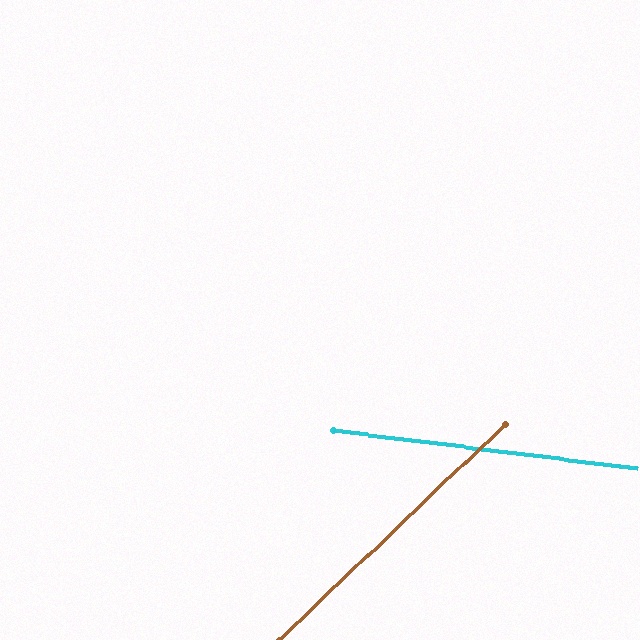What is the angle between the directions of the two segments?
Approximately 51 degrees.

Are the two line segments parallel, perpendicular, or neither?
Neither parallel nor perpendicular — they differ by about 51°.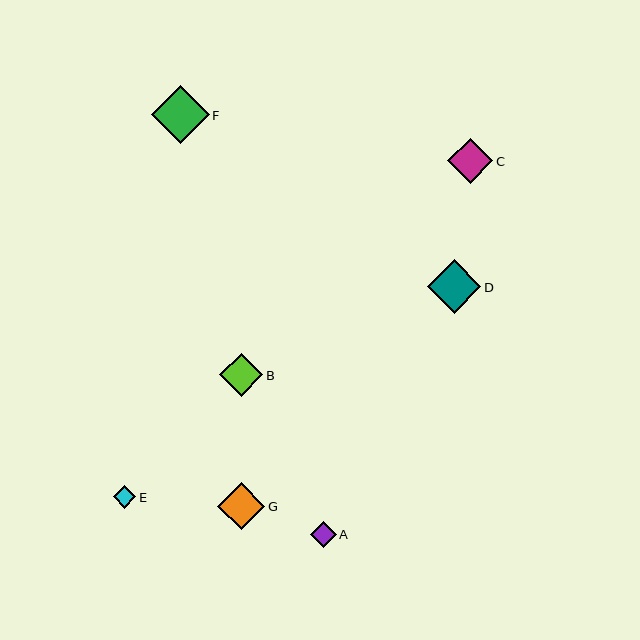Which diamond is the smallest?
Diamond E is the smallest with a size of approximately 23 pixels.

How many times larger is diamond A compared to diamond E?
Diamond A is approximately 1.1 times the size of diamond E.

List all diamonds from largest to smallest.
From largest to smallest: F, D, G, C, B, A, E.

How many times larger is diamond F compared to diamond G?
Diamond F is approximately 1.2 times the size of diamond G.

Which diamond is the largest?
Diamond F is the largest with a size of approximately 58 pixels.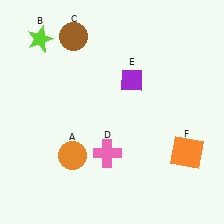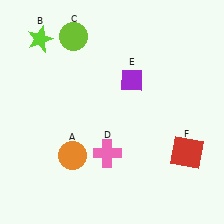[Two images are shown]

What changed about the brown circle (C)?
In Image 1, C is brown. In Image 2, it changed to lime.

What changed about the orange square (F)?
In Image 1, F is orange. In Image 2, it changed to red.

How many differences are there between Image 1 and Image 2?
There are 2 differences between the two images.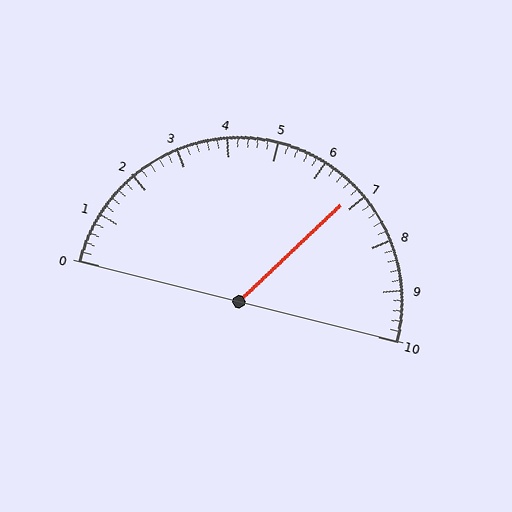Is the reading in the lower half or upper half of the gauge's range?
The reading is in the upper half of the range (0 to 10).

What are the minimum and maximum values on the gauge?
The gauge ranges from 0 to 10.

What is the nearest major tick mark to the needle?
The nearest major tick mark is 7.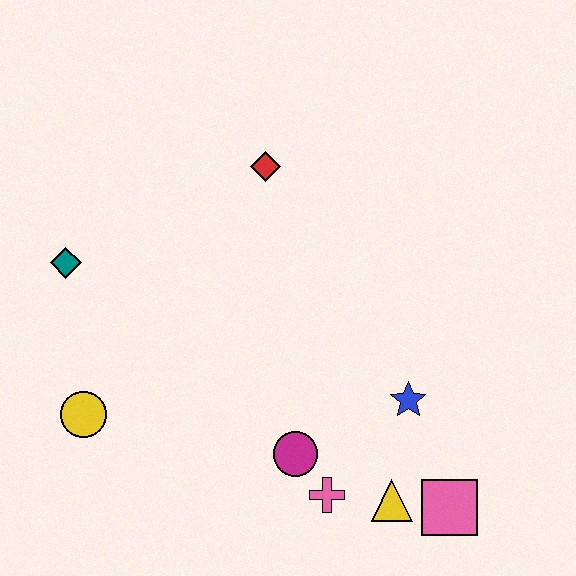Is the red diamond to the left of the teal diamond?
No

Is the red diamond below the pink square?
No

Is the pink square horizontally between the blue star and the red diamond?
No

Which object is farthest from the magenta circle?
The teal diamond is farthest from the magenta circle.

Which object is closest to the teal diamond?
The yellow circle is closest to the teal diamond.